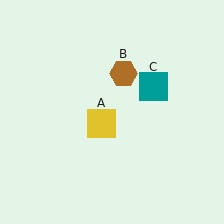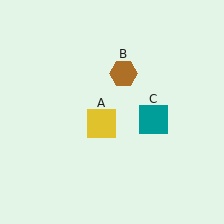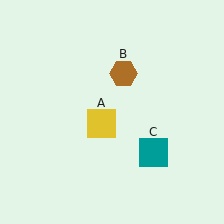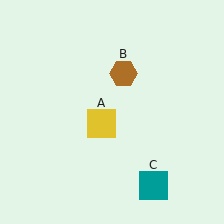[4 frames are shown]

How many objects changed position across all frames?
1 object changed position: teal square (object C).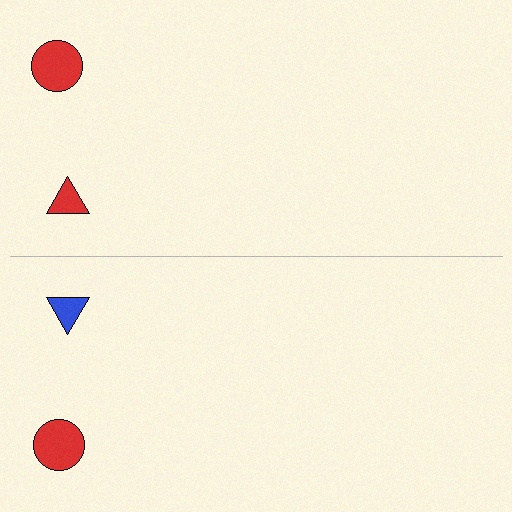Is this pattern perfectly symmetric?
No, the pattern is not perfectly symmetric. The blue triangle on the bottom side breaks the symmetry — its mirror counterpart is red.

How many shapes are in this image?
There are 4 shapes in this image.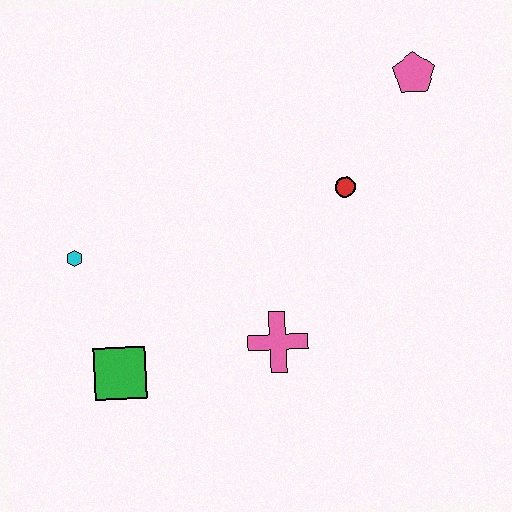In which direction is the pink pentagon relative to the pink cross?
The pink pentagon is above the pink cross.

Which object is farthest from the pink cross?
The pink pentagon is farthest from the pink cross.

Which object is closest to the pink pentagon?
The red circle is closest to the pink pentagon.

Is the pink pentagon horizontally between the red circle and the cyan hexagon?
No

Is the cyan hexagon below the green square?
No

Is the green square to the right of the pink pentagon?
No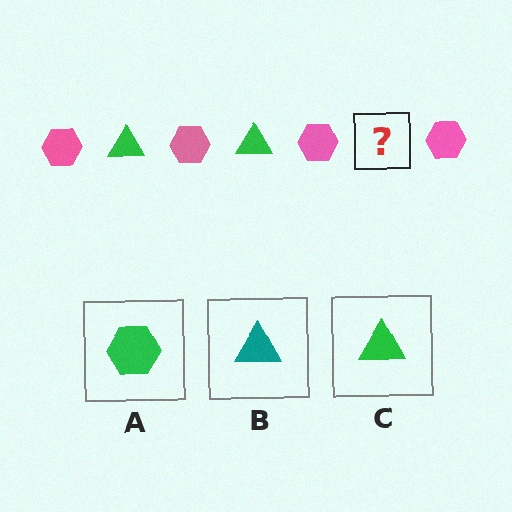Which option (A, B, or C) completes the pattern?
C.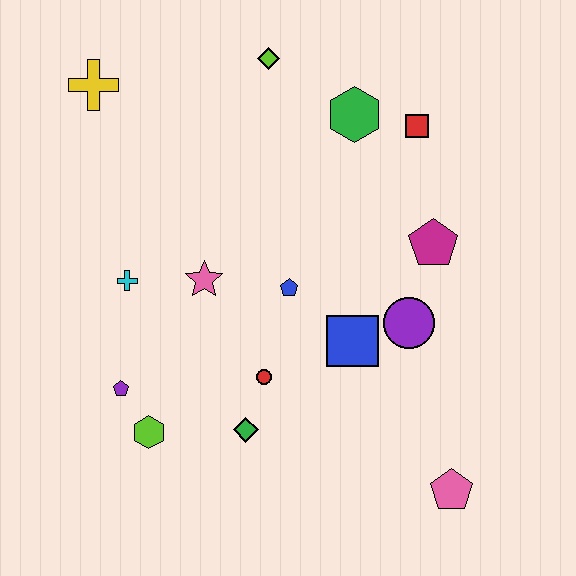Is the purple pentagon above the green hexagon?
No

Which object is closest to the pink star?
The cyan cross is closest to the pink star.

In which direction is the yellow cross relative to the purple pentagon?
The yellow cross is above the purple pentagon.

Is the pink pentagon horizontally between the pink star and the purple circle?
No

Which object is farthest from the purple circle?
The yellow cross is farthest from the purple circle.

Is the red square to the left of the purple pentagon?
No